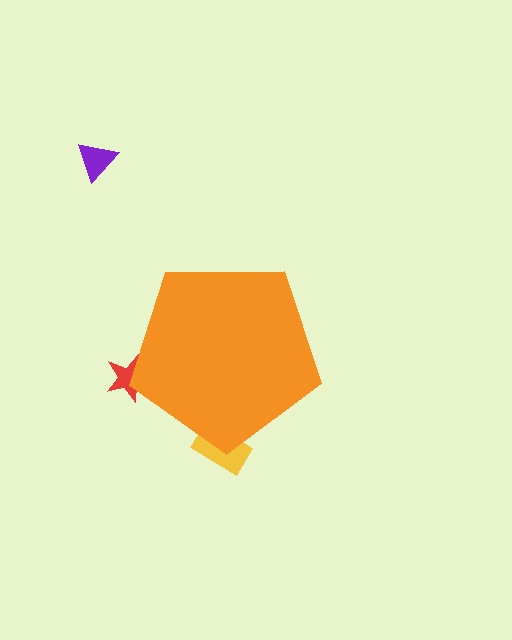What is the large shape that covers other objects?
An orange pentagon.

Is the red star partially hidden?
Yes, the red star is partially hidden behind the orange pentagon.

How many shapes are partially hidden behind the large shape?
2 shapes are partially hidden.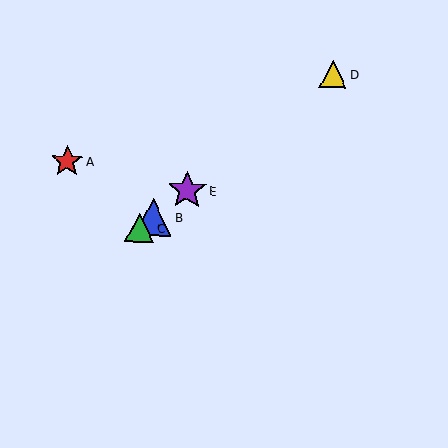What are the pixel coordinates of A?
Object A is at (67, 161).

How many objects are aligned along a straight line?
4 objects (B, C, D, E) are aligned along a straight line.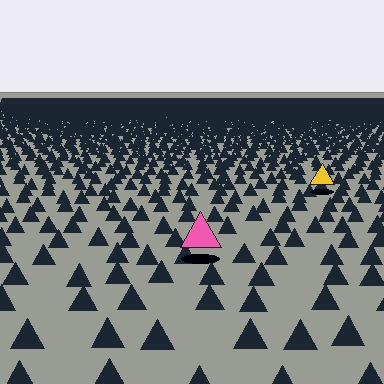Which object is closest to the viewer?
The pink triangle is closest. The texture marks near it are larger and more spread out.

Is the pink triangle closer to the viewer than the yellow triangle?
Yes. The pink triangle is closer — you can tell from the texture gradient: the ground texture is coarser near it.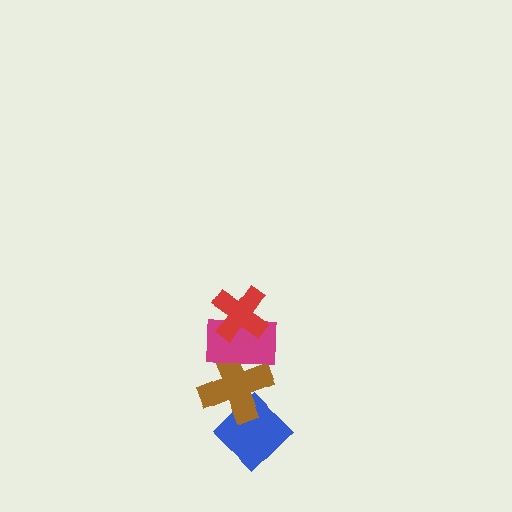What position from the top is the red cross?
The red cross is 1st from the top.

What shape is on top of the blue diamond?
The brown cross is on top of the blue diamond.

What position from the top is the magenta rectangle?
The magenta rectangle is 2nd from the top.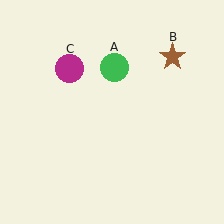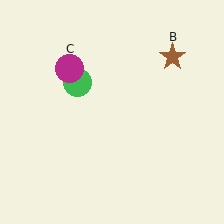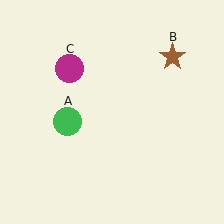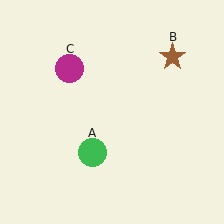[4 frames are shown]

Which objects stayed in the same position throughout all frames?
Brown star (object B) and magenta circle (object C) remained stationary.